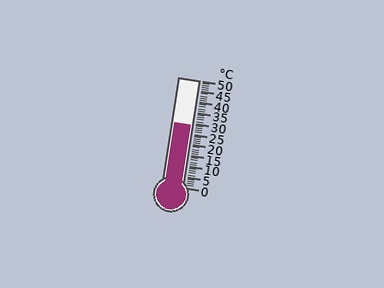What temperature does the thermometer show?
The thermometer shows approximately 29°C.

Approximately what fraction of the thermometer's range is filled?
The thermometer is filled to approximately 60% of its range.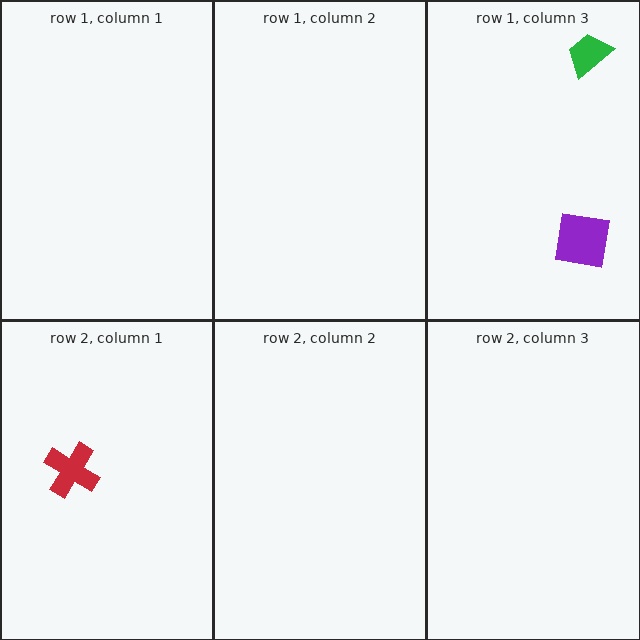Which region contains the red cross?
The row 2, column 1 region.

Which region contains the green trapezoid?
The row 1, column 3 region.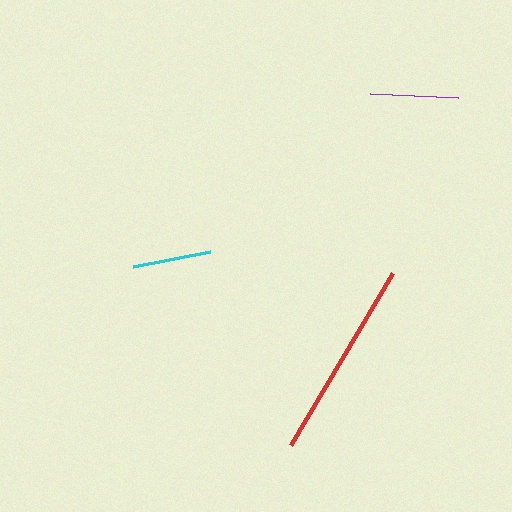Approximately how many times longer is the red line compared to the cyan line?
The red line is approximately 2.5 times the length of the cyan line.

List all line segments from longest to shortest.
From longest to shortest: red, purple, cyan.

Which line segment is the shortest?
The cyan line is the shortest at approximately 79 pixels.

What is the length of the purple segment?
The purple segment is approximately 88 pixels long.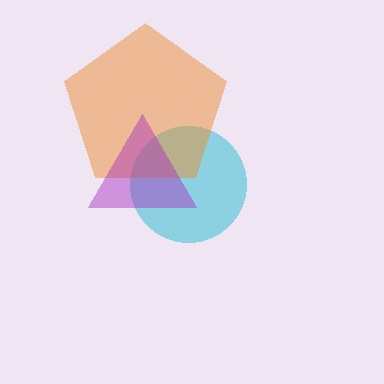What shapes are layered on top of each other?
The layered shapes are: a cyan circle, an orange pentagon, a purple triangle.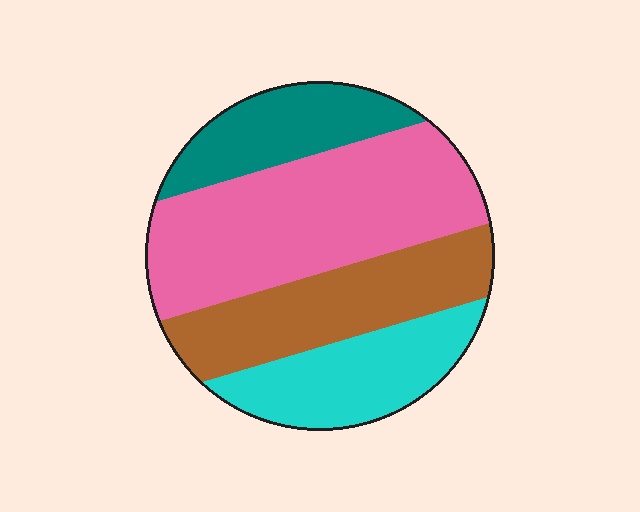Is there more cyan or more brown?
Brown.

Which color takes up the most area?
Pink, at roughly 40%.